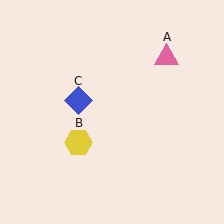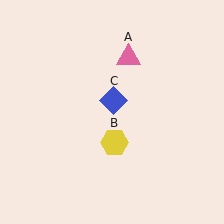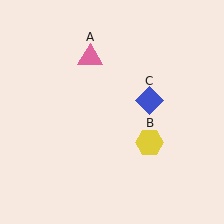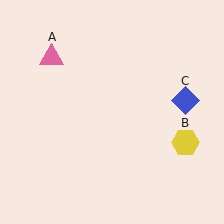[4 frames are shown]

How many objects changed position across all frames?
3 objects changed position: pink triangle (object A), yellow hexagon (object B), blue diamond (object C).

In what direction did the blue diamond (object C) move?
The blue diamond (object C) moved right.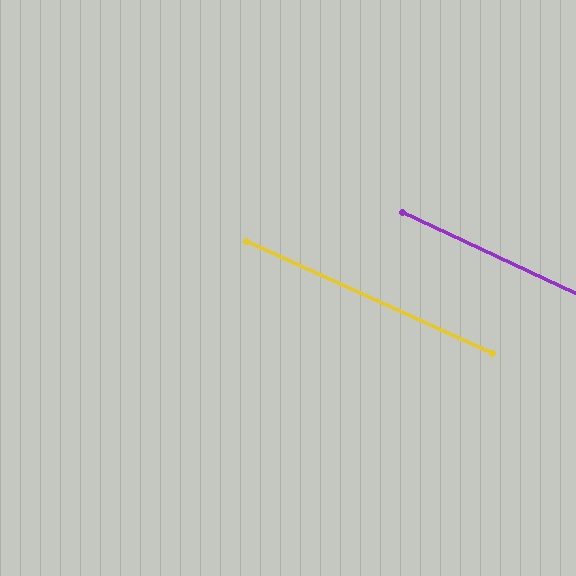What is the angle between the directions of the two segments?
Approximately 1 degree.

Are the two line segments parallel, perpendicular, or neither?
Parallel — their directions differ by only 0.7°.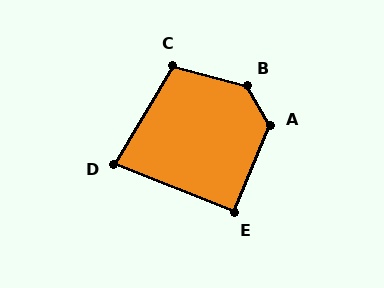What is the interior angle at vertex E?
Approximately 91 degrees (approximately right).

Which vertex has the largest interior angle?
B, at approximately 135 degrees.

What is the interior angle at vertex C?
Approximately 106 degrees (obtuse).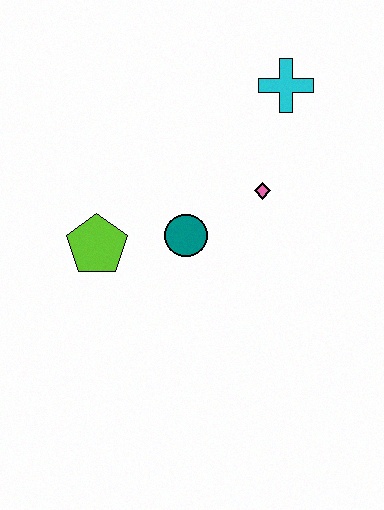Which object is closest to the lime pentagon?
The teal circle is closest to the lime pentagon.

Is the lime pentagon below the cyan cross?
Yes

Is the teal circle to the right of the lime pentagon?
Yes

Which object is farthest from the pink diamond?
The lime pentagon is farthest from the pink diamond.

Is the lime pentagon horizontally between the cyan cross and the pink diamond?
No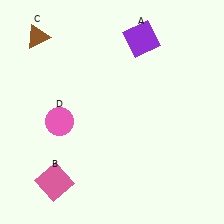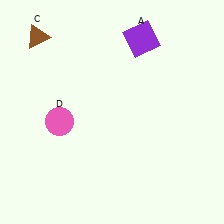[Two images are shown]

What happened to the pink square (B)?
The pink square (B) was removed in Image 2. It was in the bottom-left area of Image 1.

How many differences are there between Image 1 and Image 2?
There is 1 difference between the two images.